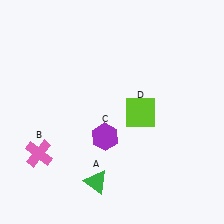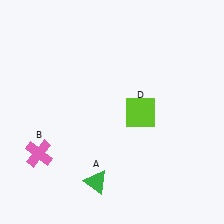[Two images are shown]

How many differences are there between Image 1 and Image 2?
There is 1 difference between the two images.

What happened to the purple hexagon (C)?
The purple hexagon (C) was removed in Image 2. It was in the bottom-left area of Image 1.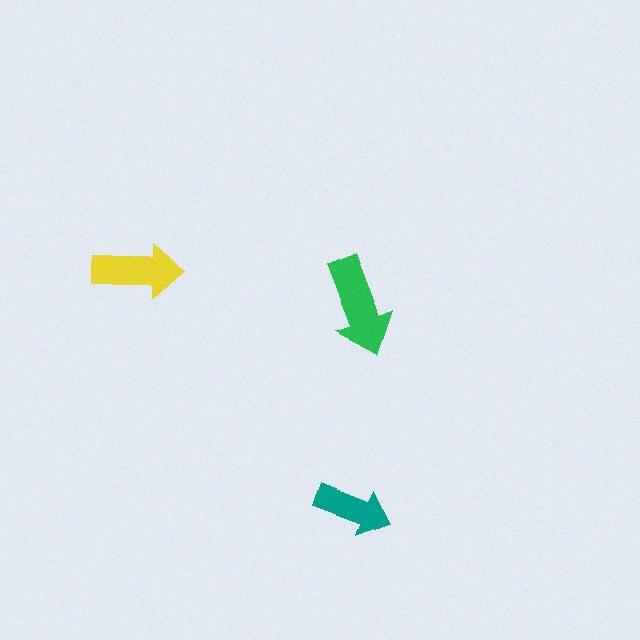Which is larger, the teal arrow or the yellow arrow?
The yellow one.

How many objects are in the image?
There are 3 objects in the image.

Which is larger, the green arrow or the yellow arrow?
The green one.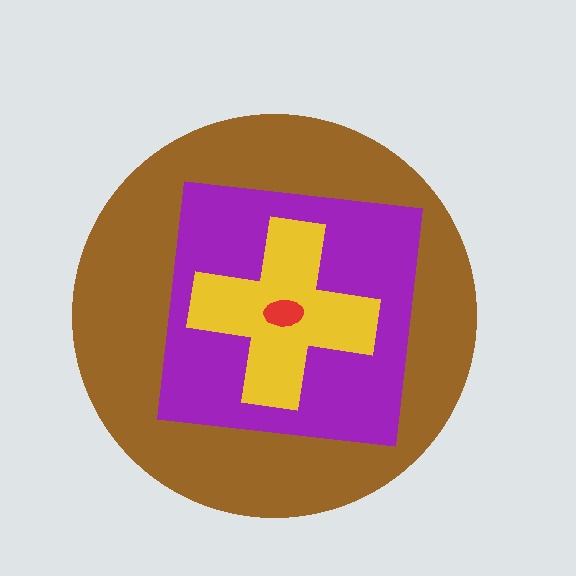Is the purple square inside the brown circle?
Yes.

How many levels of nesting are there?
4.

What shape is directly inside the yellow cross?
The red ellipse.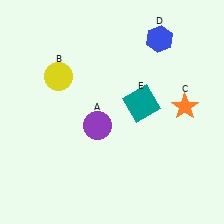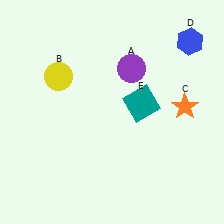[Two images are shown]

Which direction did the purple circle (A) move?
The purple circle (A) moved up.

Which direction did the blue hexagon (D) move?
The blue hexagon (D) moved right.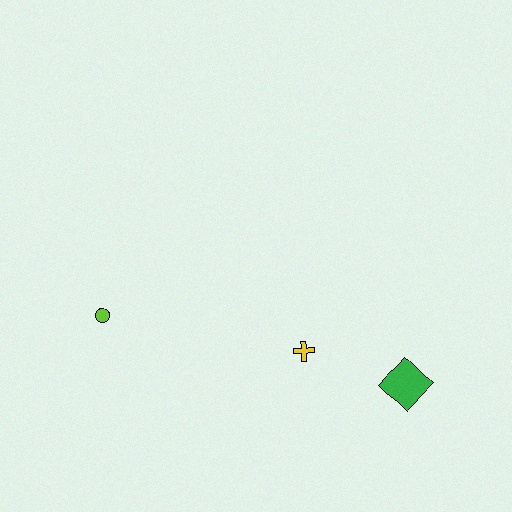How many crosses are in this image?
There is 1 cross.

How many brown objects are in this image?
There are no brown objects.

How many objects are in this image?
There are 3 objects.